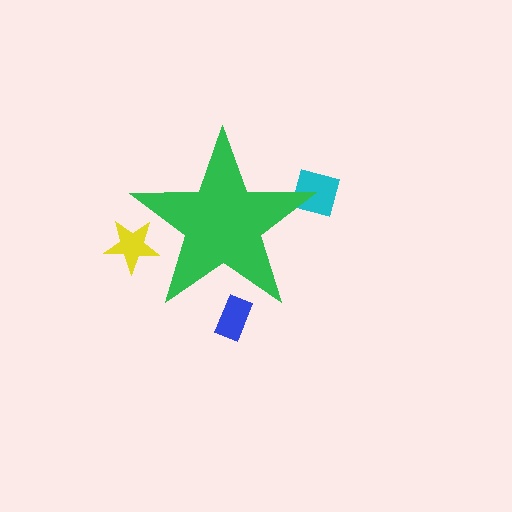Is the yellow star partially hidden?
Yes, the yellow star is partially hidden behind the green star.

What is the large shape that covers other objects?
A green star.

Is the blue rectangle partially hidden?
Yes, the blue rectangle is partially hidden behind the green star.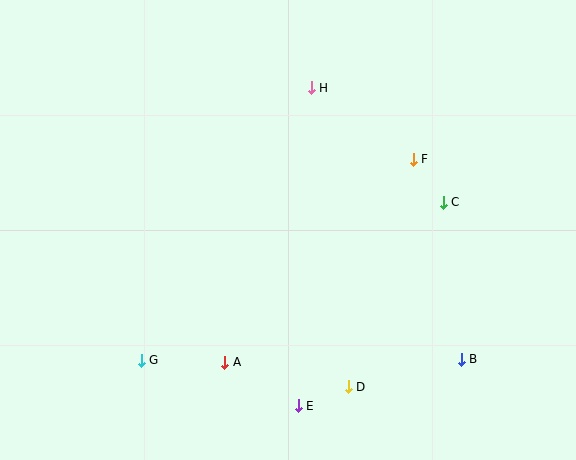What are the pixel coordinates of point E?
Point E is at (298, 406).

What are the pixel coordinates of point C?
Point C is at (443, 202).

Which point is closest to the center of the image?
Point F at (413, 160) is closest to the center.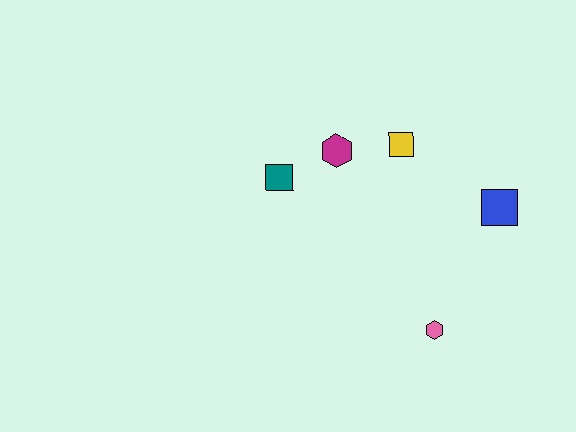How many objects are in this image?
There are 5 objects.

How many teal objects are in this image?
There is 1 teal object.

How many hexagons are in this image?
There are 2 hexagons.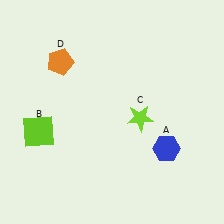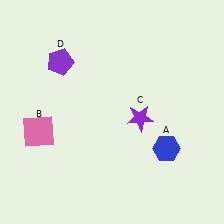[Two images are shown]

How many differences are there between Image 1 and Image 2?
There are 3 differences between the two images.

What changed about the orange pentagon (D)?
In Image 1, D is orange. In Image 2, it changed to purple.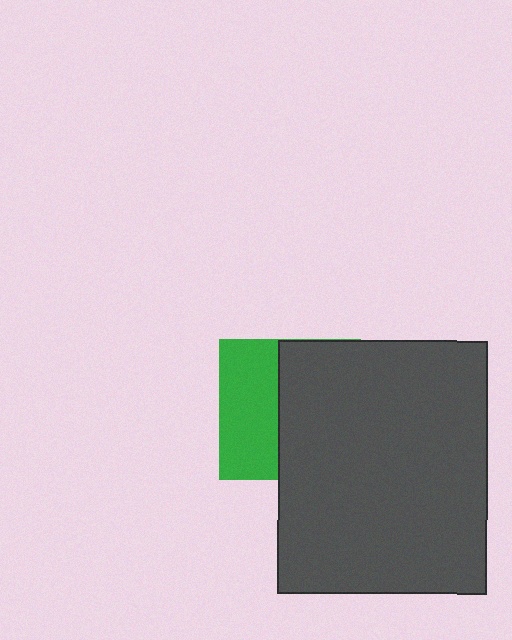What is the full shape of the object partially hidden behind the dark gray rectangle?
The partially hidden object is a green square.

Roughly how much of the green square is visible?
A small part of it is visible (roughly 41%).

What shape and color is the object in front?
The object in front is a dark gray rectangle.